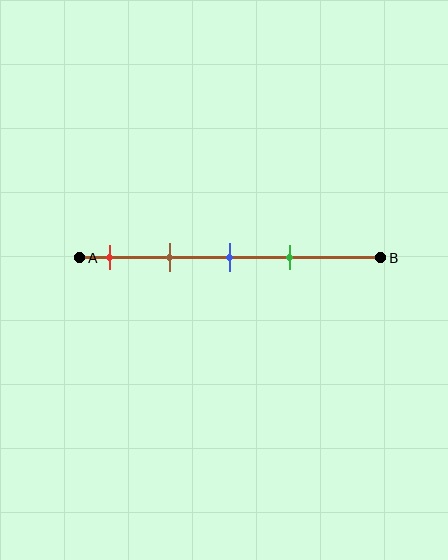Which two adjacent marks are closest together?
The blue and green marks are the closest adjacent pair.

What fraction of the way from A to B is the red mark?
The red mark is approximately 10% (0.1) of the way from A to B.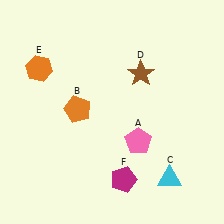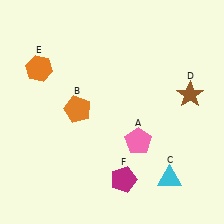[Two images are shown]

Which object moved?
The brown star (D) moved right.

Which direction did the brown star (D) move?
The brown star (D) moved right.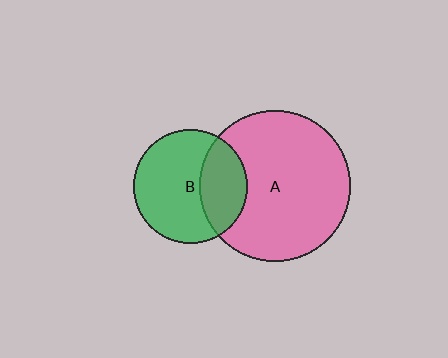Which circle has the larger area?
Circle A (pink).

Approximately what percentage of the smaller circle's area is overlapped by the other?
Approximately 35%.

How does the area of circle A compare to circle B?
Approximately 1.8 times.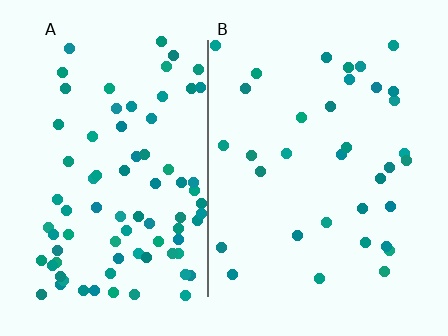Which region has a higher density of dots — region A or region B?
A (the left).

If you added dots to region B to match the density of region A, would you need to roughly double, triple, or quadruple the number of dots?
Approximately double.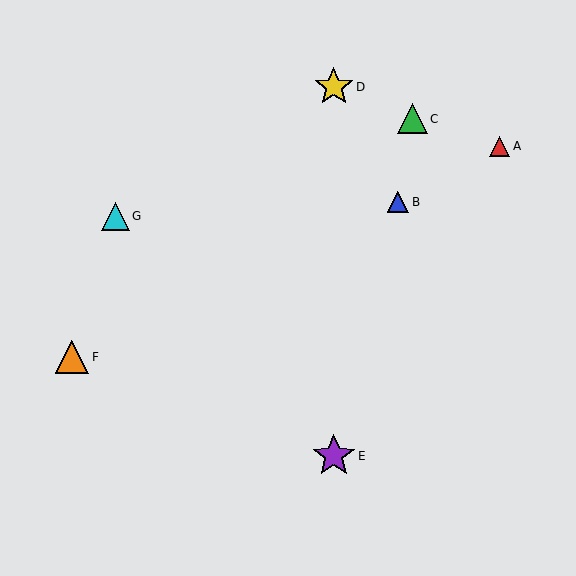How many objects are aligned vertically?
2 objects (D, E) are aligned vertically.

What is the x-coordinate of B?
Object B is at x≈398.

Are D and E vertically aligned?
Yes, both are at x≈334.